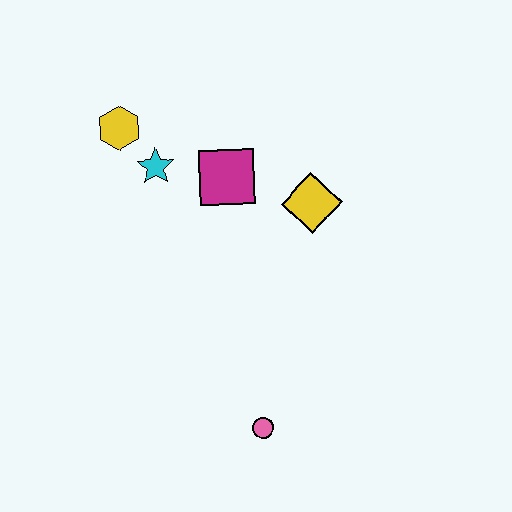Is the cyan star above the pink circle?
Yes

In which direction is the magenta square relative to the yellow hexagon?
The magenta square is to the right of the yellow hexagon.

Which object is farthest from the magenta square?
The pink circle is farthest from the magenta square.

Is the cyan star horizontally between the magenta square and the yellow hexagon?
Yes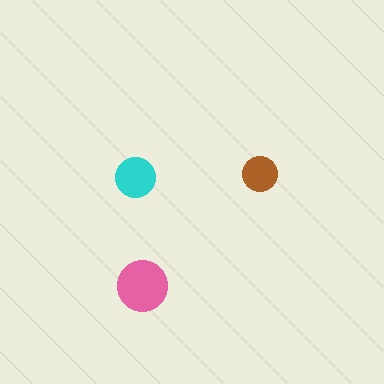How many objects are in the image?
There are 3 objects in the image.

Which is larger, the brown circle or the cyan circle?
The cyan one.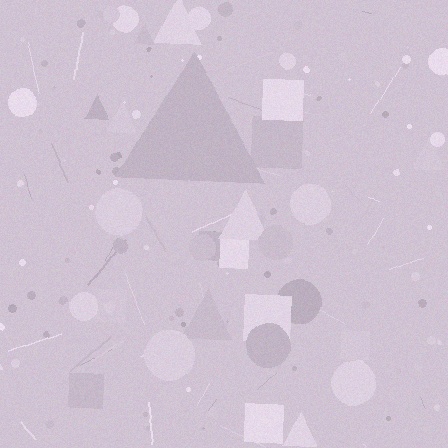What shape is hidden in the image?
A triangle is hidden in the image.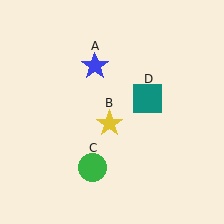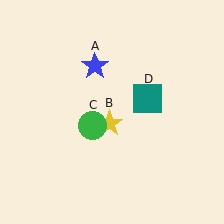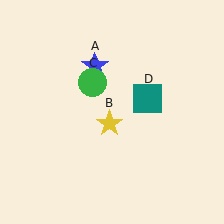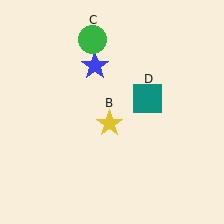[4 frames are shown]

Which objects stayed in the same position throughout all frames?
Blue star (object A) and yellow star (object B) and teal square (object D) remained stationary.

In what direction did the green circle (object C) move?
The green circle (object C) moved up.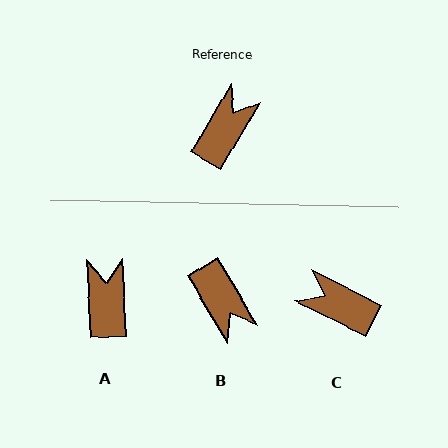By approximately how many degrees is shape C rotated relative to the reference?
Approximately 93 degrees counter-clockwise.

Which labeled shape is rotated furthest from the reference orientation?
B, about 119 degrees away.